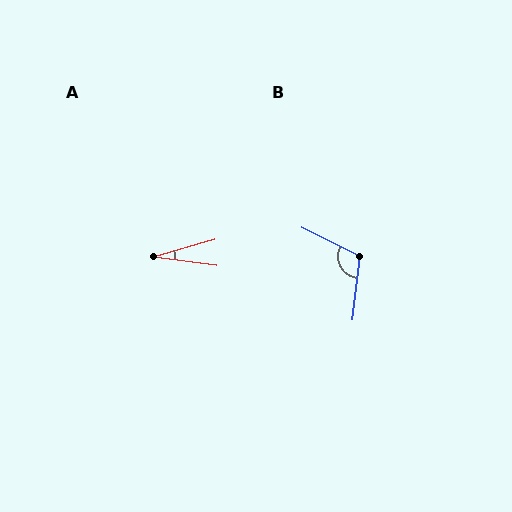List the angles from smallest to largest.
A (23°), B (110°).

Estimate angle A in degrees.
Approximately 23 degrees.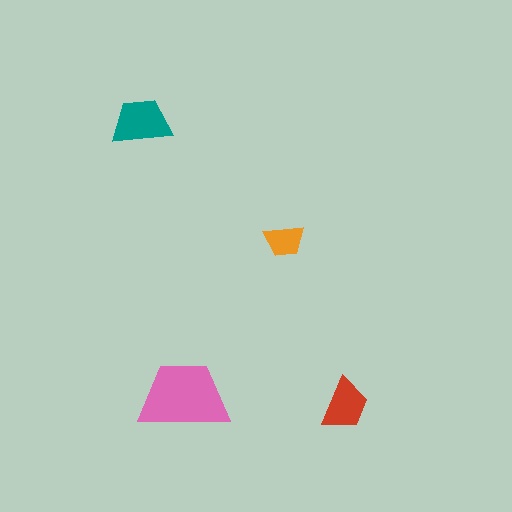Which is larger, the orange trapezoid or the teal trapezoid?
The teal one.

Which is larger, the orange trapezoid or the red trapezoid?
The red one.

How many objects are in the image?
There are 4 objects in the image.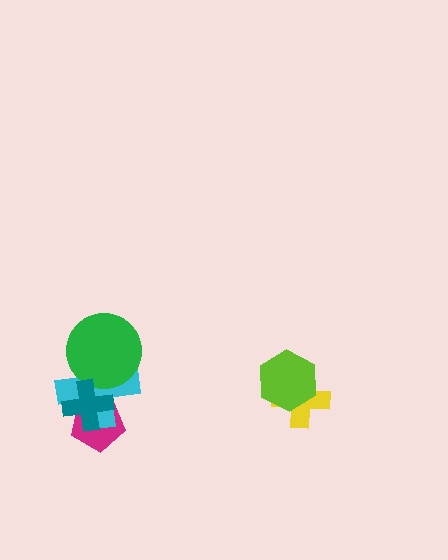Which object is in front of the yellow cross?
The lime hexagon is in front of the yellow cross.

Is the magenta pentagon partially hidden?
Yes, it is partially covered by another shape.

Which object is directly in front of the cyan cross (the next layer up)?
The green circle is directly in front of the cyan cross.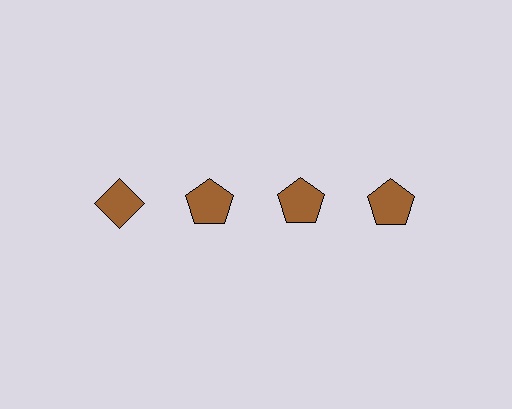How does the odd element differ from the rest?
It has a different shape: diamond instead of pentagon.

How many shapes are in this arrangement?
There are 4 shapes arranged in a grid pattern.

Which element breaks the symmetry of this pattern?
The brown diamond in the top row, leftmost column breaks the symmetry. All other shapes are brown pentagons.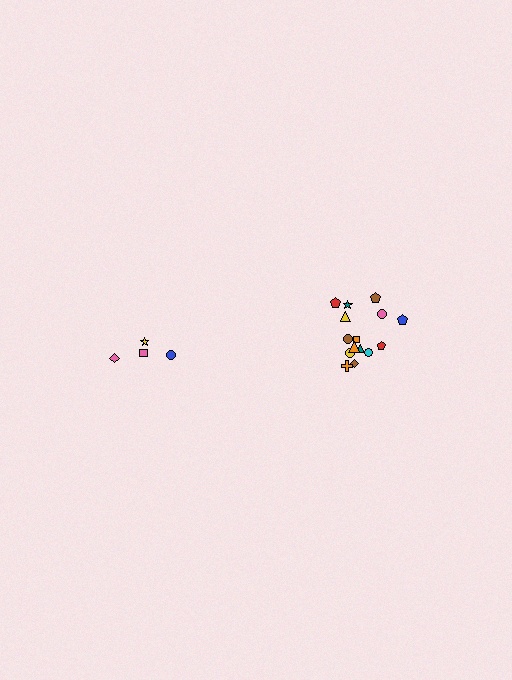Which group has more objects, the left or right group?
The right group.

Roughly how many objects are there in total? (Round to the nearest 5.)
Roughly 20 objects in total.